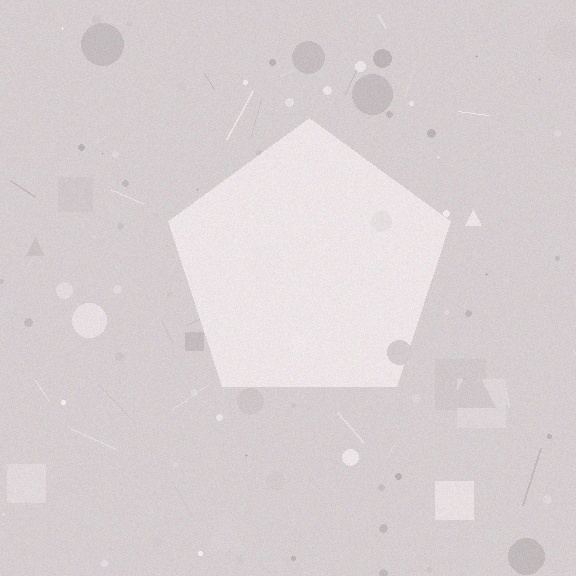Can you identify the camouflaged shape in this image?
The camouflaged shape is a pentagon.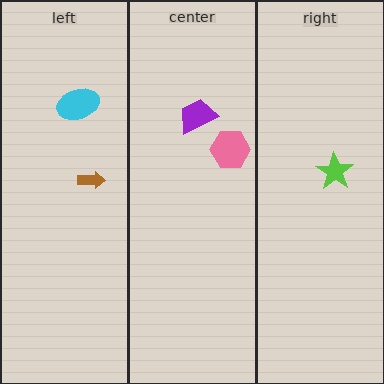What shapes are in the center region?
The purple trapezoid, the pink hexagon.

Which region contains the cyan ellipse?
The left region.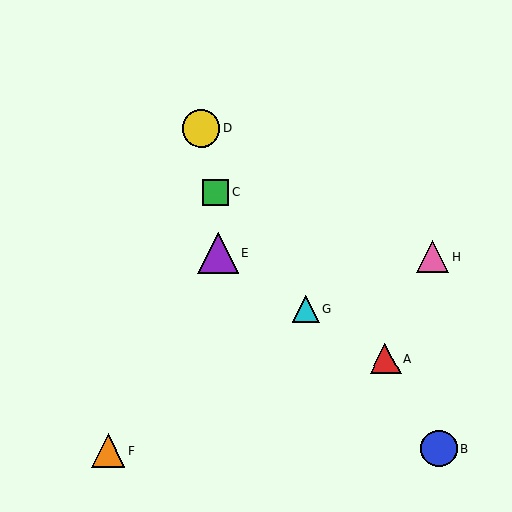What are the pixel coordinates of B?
Object B is at (439, 449).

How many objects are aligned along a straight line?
3 objects (A, E, G) are aligned along a straight line.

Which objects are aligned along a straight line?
Objects A, E, G are aligned along a straight line.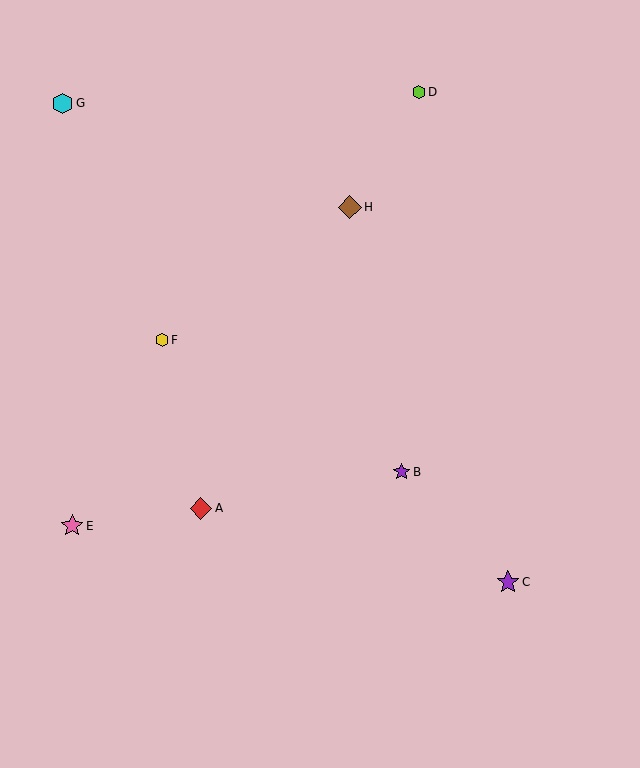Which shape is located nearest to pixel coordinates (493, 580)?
The purple star (labeled C) at (508, 582) is nearest to that location.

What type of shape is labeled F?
Shape F is a yellow hexagon.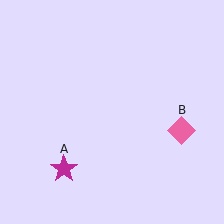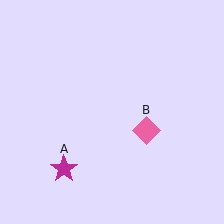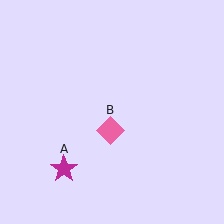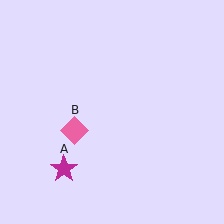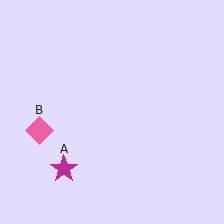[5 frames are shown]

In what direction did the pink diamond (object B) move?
The pink diamond (object B) moved left.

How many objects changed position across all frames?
1 object changed position: pink diamond (object B).